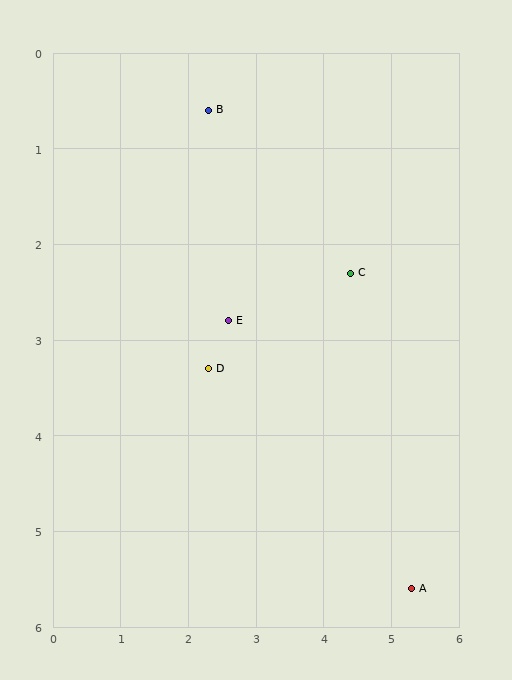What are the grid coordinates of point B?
Point B is at approximately (2.3, 0.6).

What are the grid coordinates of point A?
Point A is at approximately (5.3, 5.6).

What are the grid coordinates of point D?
Point D is at approximately (2.3, 3.3).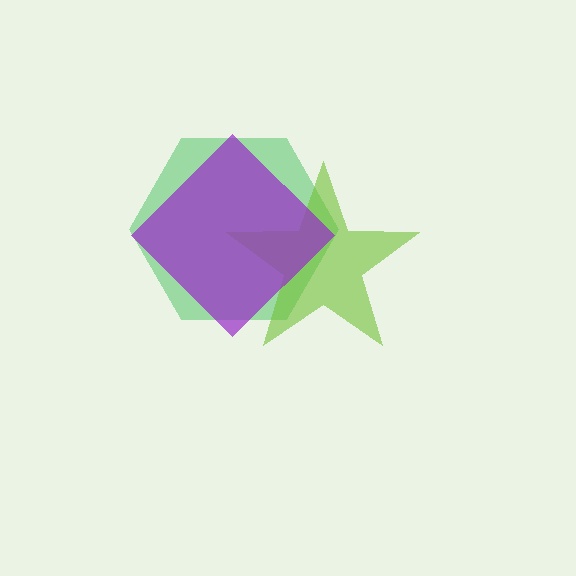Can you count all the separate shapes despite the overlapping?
Yes, there are 3 separate shapes.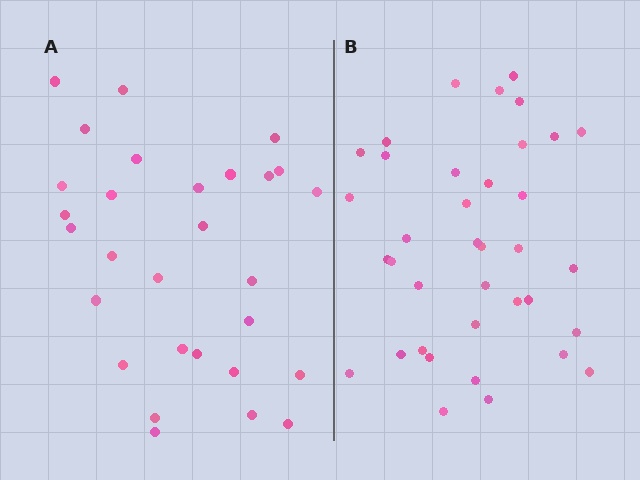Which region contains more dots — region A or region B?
Region B (the right region) has more dots.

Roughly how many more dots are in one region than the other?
Region B has roughly 8 or so more dots than region A.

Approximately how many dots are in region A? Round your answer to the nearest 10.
About 30 dots. (The exact count is 29, which rounds to 30.)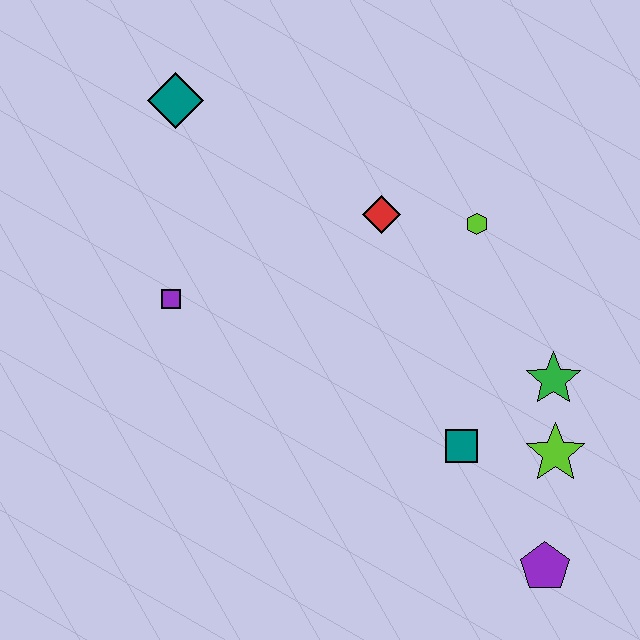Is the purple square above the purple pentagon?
Yes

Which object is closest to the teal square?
The lime star is closest to the teal square.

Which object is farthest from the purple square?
The purple pentagon is farthest from the purple square.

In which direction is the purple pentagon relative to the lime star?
The purple pentagon is below the lime star.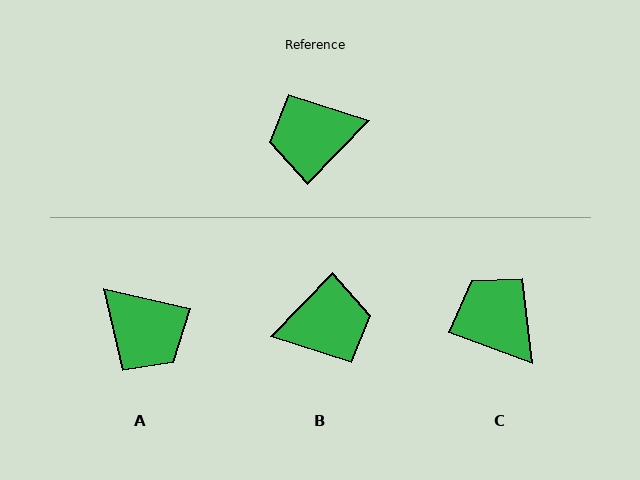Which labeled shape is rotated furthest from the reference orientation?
B, about 180 degrees away.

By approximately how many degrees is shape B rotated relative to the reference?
Approximately 180 degrees counter-clockwise.